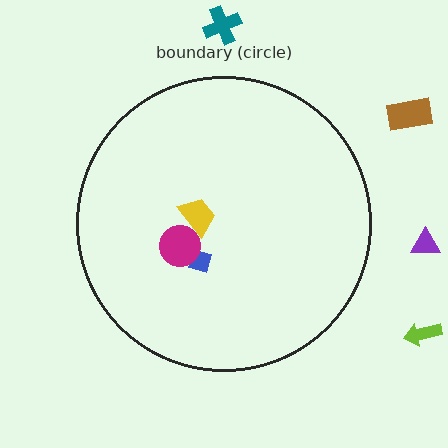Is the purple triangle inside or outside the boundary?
Outside.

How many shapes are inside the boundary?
3 inside, 4 outside.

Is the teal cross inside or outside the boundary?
Outside.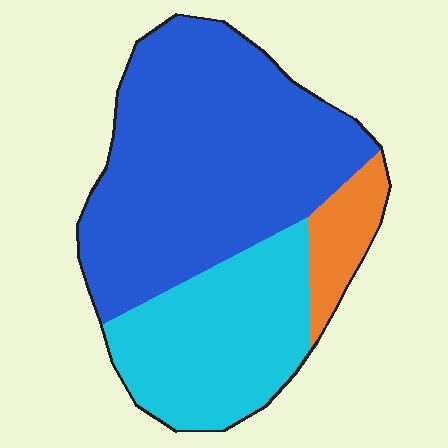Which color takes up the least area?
Orange, at roughly 10%.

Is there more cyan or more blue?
Blue.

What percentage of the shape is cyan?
Cyan covers roughly 30% of the shape.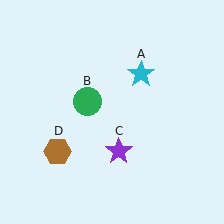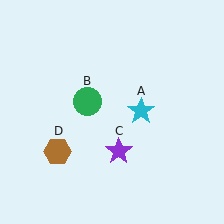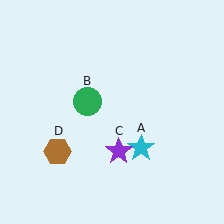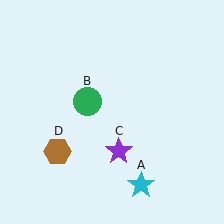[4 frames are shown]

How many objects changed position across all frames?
1 object changed position: cyan star (object A).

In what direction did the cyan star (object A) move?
The cyan star (object A) moved down.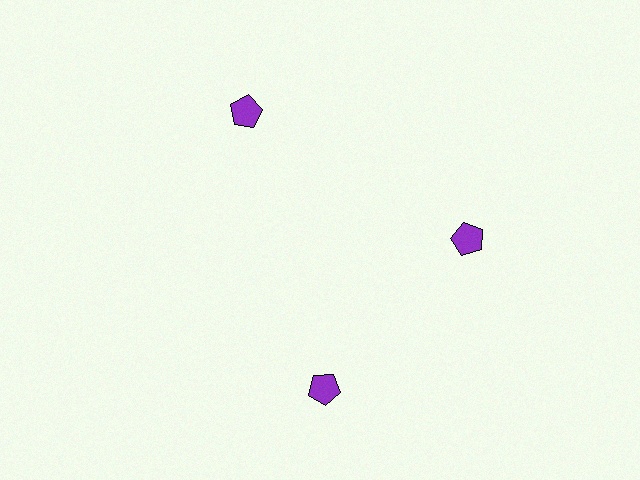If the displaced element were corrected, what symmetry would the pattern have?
It would have 3-fold rotational symmetry — the pattern would map onto itself every 120 degrees.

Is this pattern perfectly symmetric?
No. The 3 purple pentagons are arranged in a ring, but one element near the 7 o'clock position is rotated out of alignment along the ring, breaking the 3-fold rotational symmetry.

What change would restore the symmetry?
The symmetry would be restored by rotating it back into even spacing with its neighbors so that all 3 pentagons sit at equal angles and equal distance from the center.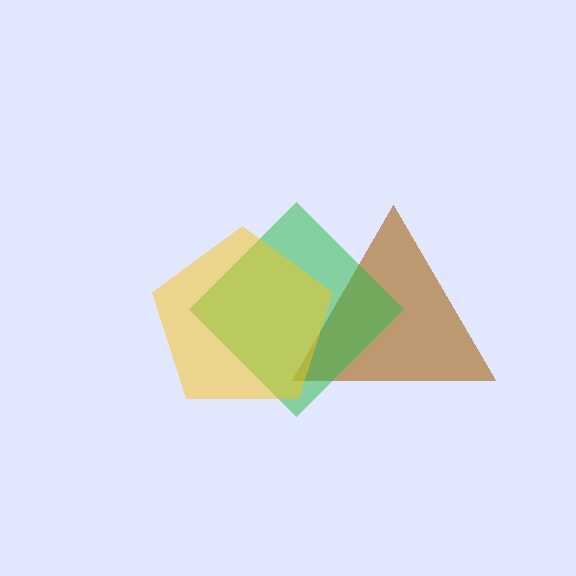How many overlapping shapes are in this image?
There are 3 overlapping shapes in the image.